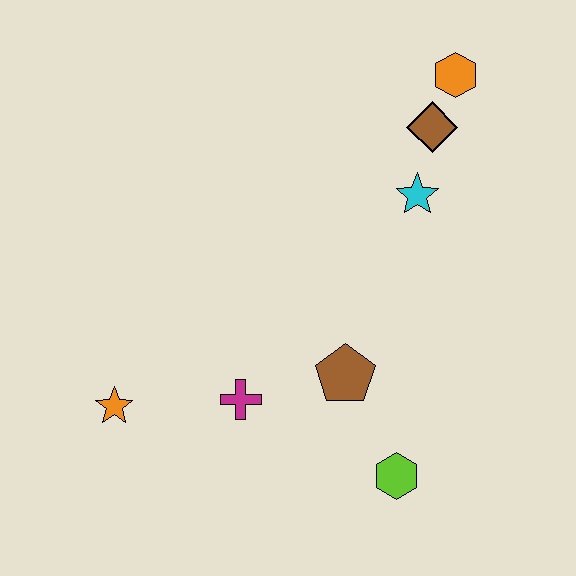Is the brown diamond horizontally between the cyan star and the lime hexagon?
No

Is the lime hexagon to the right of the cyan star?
No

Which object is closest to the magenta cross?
The brown pentagon is closest to the magenta cross.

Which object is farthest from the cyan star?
The orange star is farthest from the cyan star.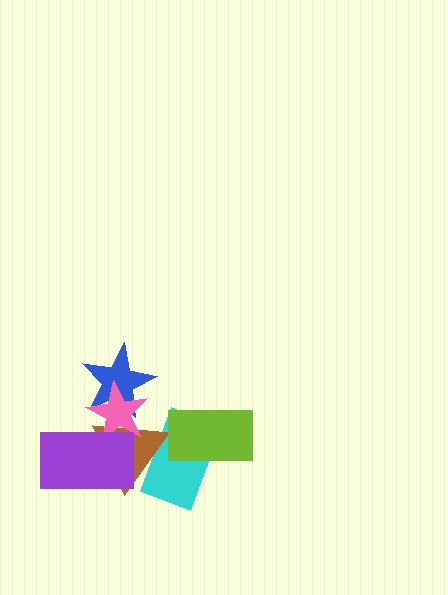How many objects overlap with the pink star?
3 objects overlap with the pink star.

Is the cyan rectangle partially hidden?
Yes, it is partially covered by another shape.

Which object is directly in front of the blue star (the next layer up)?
The brown triangle is directly in front of the blue star.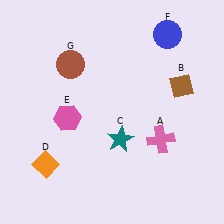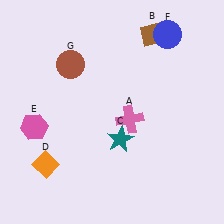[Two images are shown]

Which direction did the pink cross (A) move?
The pink cross (A) moved left.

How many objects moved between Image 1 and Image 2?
3 objects moved between the two images.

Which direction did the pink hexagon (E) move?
The pink hexagon (E) moved left.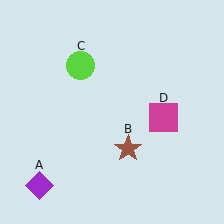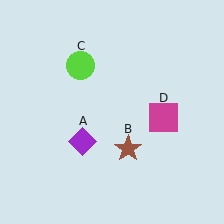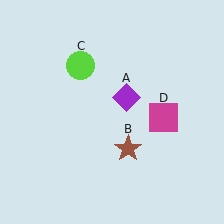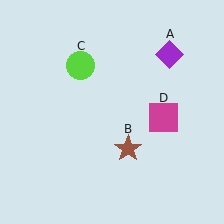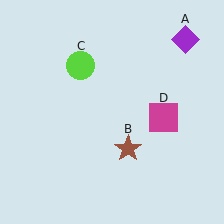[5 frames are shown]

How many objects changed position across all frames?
1 object changed position: purple diamond (object A).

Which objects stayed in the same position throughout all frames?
Brown star (object B) and lime circle (object C) and magenta square (object D) remained stationary.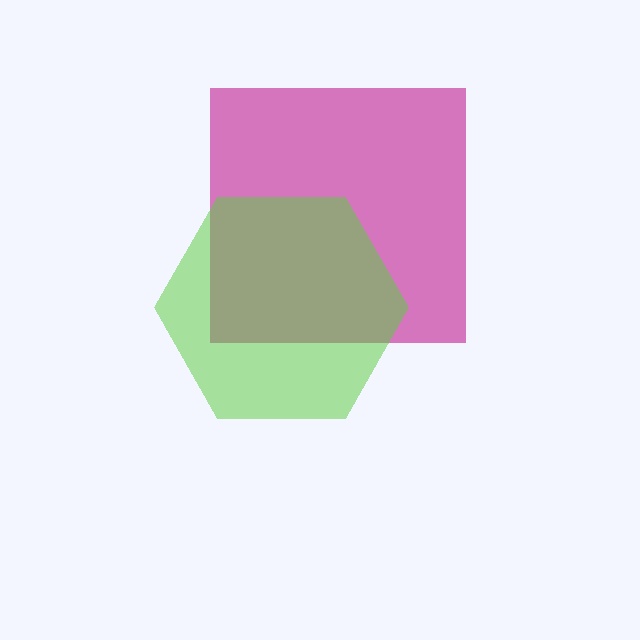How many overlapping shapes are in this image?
There are 2 overlapping shapes in the image.